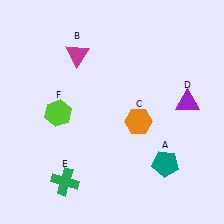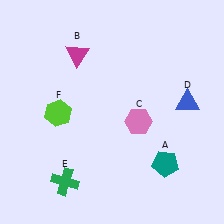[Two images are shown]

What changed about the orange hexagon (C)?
In Image 1, C is orange. In Image 2, it changed to pink.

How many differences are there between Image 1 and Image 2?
There are 2 differences between the two images.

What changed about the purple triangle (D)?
In Image 1, D is purple. In Image 2, it changed to blue.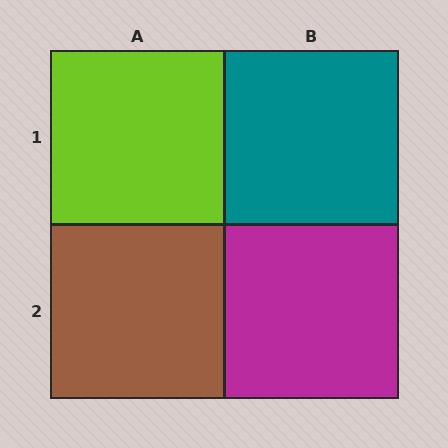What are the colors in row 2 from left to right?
Brown, magenta.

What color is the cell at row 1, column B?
Teal.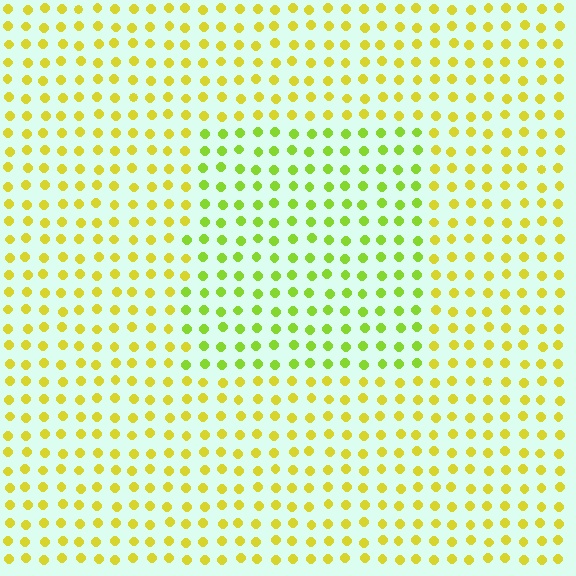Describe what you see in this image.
The image is filled with small yellow elements in a uniform arrangement. A rectangle-shaped region is visible where the elements are tinted to a slightly different hue, forming a subtle color boundary.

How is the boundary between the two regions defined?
The boundary is defined purely by a slight shift in hue (about 31 degrees). Spacing, size, and orientation are identical on both sides.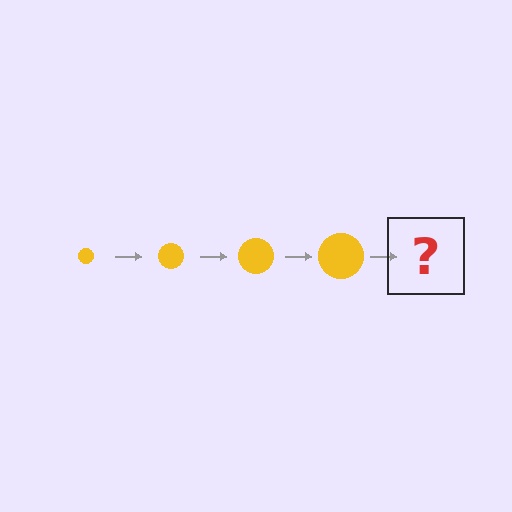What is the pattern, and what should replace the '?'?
The pattern is that the circle gets progressively larger each step. The '?' should be a yellow circle, larger than the previous one.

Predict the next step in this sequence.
The next step is a yellow circle, larger than the previous one.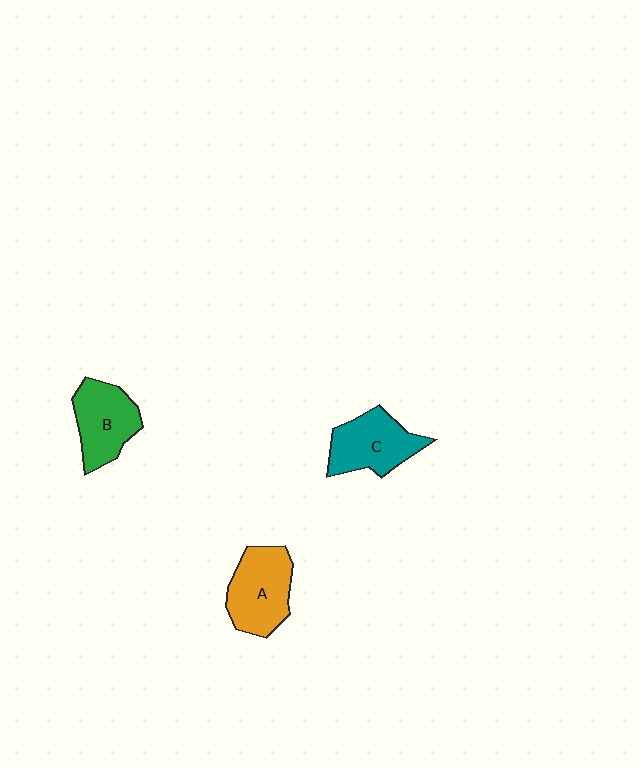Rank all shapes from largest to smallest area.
From largest to smallest: A (orange), C (teal), B (green).